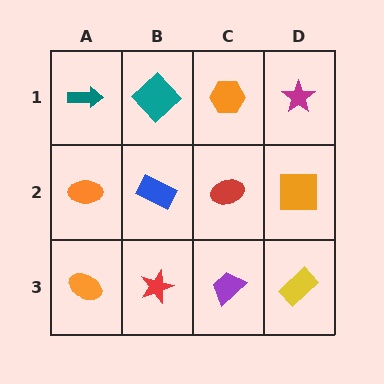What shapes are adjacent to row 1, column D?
An orange square (row 2, column D), an orange hexagon (row 1, column C).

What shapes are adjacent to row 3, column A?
An orange ellipse (row 2, column A), a red star (row 3, column B).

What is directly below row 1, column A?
An orange ellipse.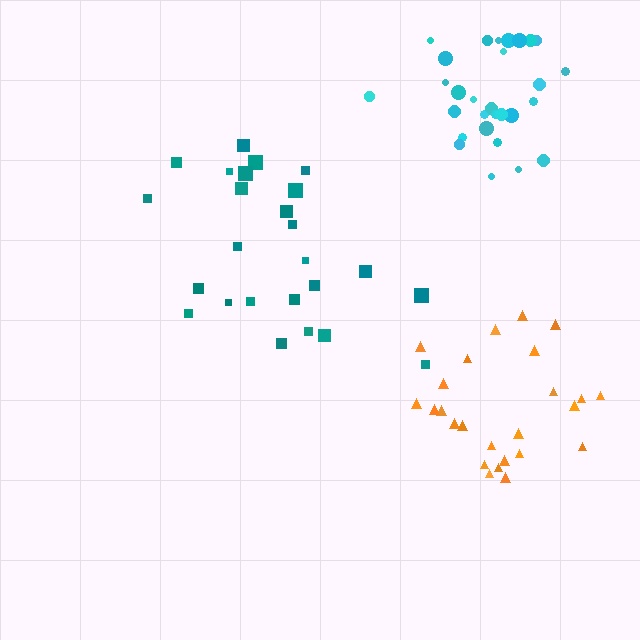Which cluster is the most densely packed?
Cyan.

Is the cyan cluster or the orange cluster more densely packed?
Cyan.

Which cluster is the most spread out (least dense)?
Teal.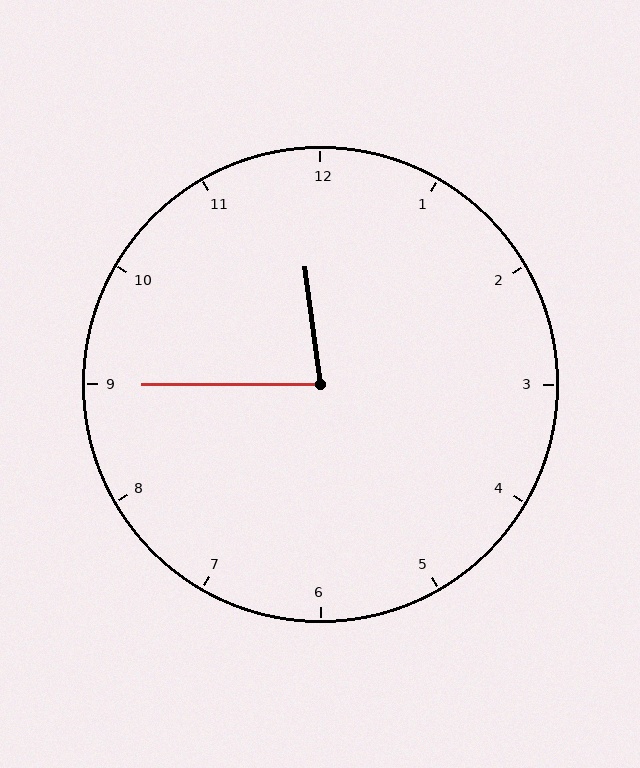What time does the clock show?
11:45.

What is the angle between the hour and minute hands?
Approximately 82 degrees.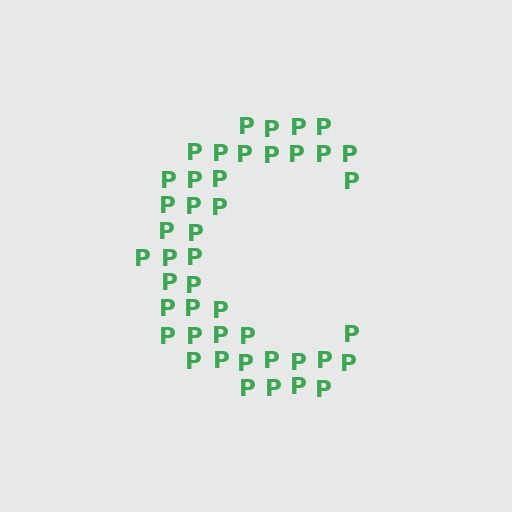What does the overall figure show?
The overall figure shows the letter C.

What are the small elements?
The small elements are letter P's.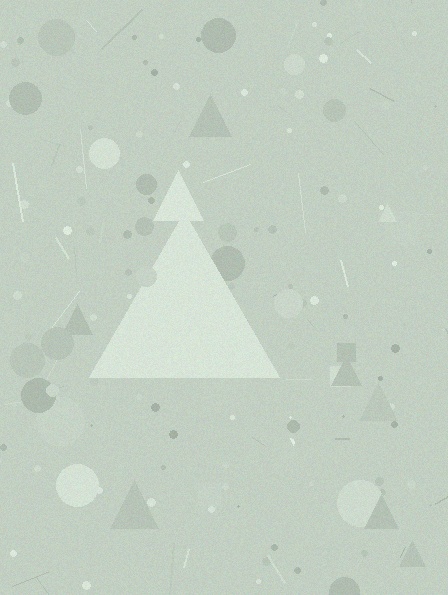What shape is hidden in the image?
A triangle is hidden in the image.